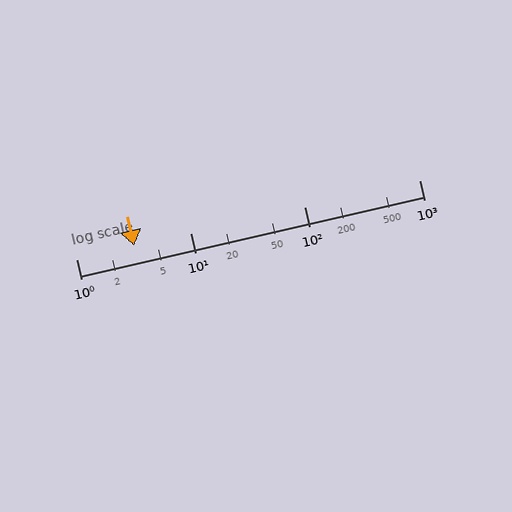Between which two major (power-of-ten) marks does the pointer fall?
The pointer is between 1 and 10.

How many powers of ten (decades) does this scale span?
The scale spans 3 decades, from 1 to 1000.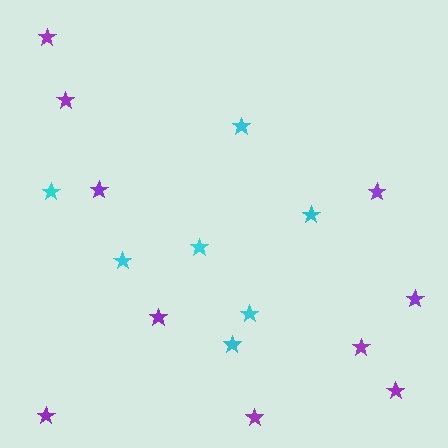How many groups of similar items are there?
There are 2 groups: one group of cyan stars (7) and one group of purple stars (10).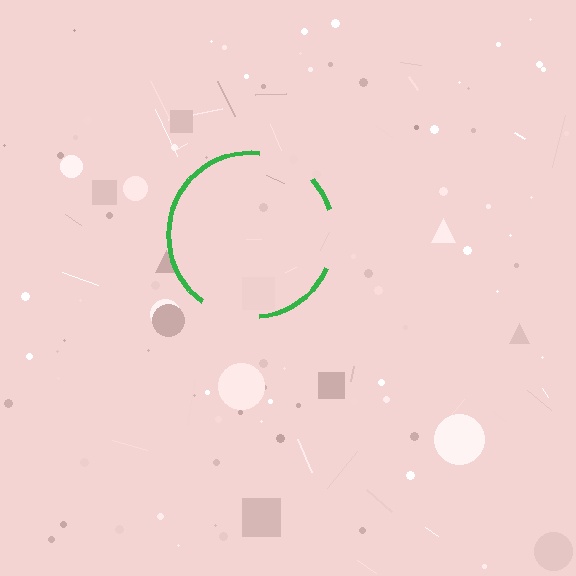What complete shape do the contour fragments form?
The contour fragments form a circle.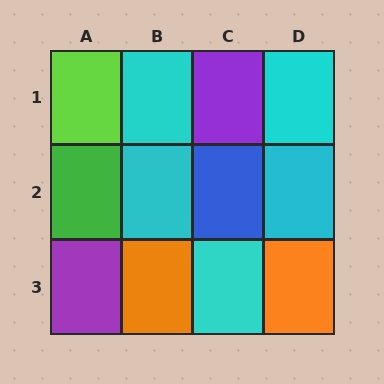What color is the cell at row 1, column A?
Lime.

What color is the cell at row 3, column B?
Orange.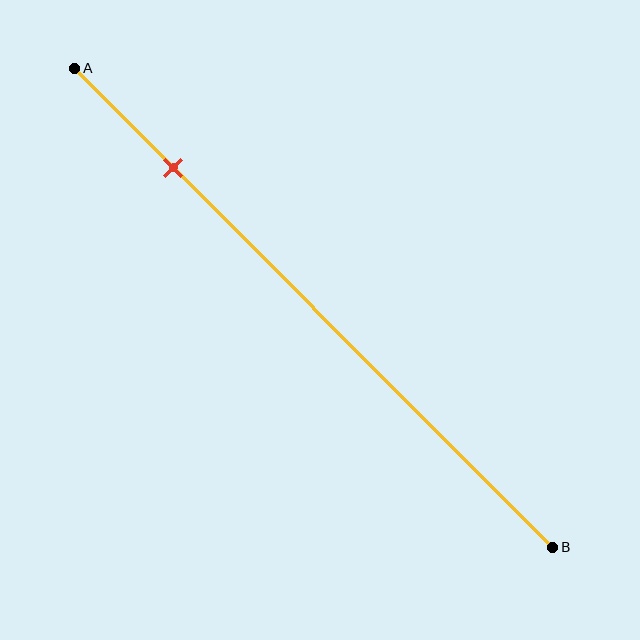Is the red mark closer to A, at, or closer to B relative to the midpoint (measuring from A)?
The red mark is closer to point A than the midpoint of segment AB.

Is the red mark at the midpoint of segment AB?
No, the mark is at about 20% from A, not at the 50% midpoint.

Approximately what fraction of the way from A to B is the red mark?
The red mark is approximately 20% of the way from A to B.